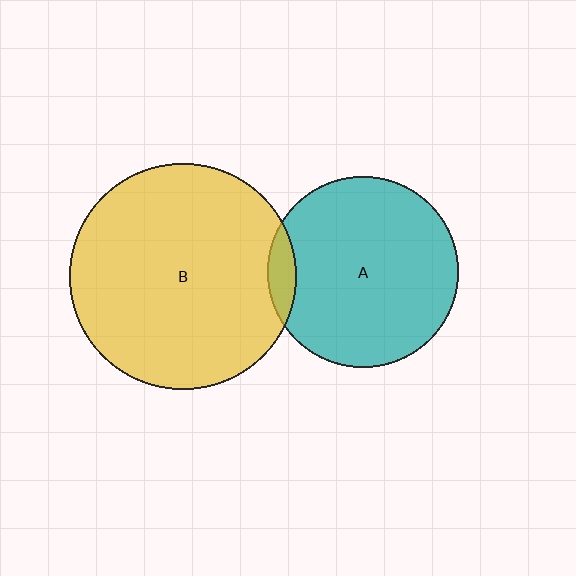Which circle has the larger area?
Circle B (yellow).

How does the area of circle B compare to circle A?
Approximately 1.4 times.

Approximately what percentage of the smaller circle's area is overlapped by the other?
Approximately 5%.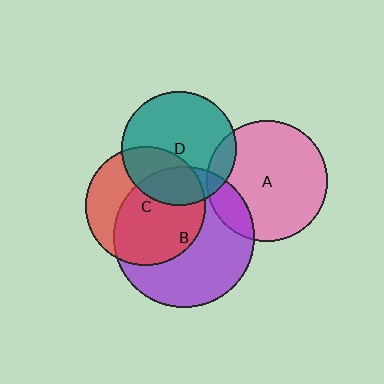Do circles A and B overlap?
Yes.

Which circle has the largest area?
Circle B (purple).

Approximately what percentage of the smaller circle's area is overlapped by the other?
Approximately 15%.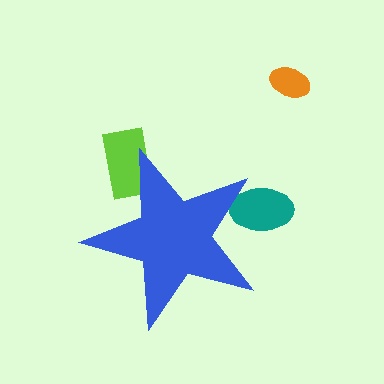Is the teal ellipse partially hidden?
Yes, the teal ellipse is partially hidden behind the blue star.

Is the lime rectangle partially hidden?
Yes, the lime rectangle is partially hidden behind the blue star.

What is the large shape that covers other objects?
A blue star.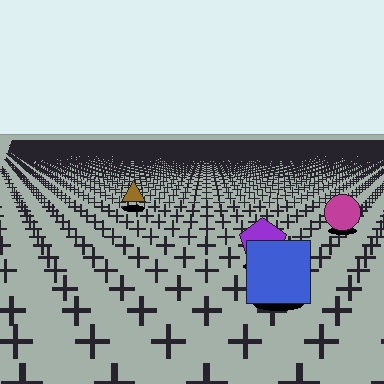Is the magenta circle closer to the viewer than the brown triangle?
Yes. The magenta circle is closer — you can tell from the texture gradient: the ground texture is coarser near it.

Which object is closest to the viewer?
The blue square is closest. The texture marks near it are larger and more spread out.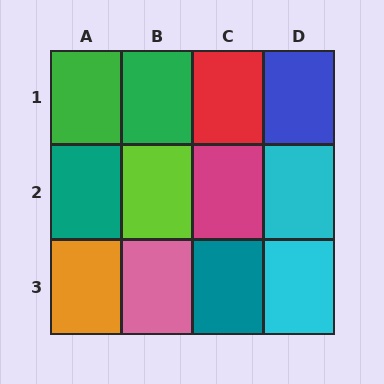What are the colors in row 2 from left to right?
Teal, lime, magenta, cyan.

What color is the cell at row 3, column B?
Pink.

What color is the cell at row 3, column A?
Orange.